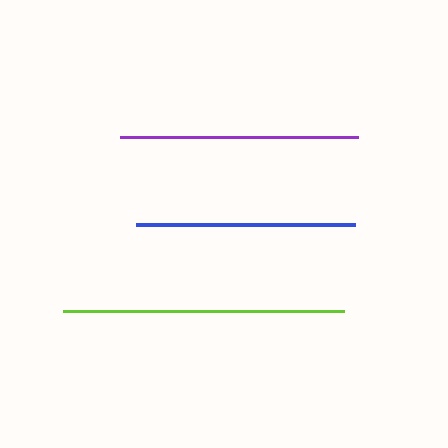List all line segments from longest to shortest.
From longest to shortest: lime, purple, blue.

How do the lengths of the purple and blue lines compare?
The purple and blue lines are approximately the same length.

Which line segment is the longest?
The lime line is the longest at approximately 281 pixels.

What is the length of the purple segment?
The purple segment is approximately 238 pixels long.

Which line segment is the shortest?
The blue line is the shortest at approximately 219 pixels.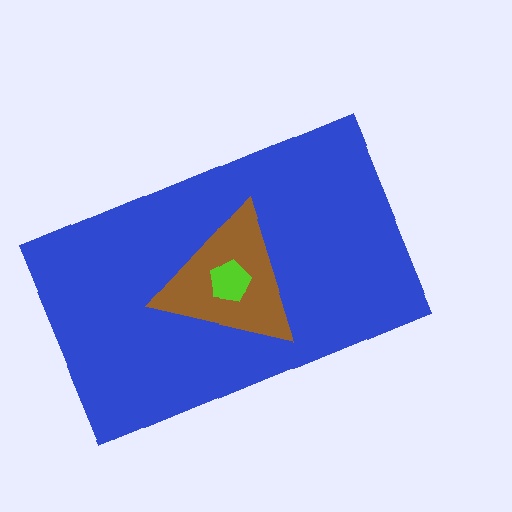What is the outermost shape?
The blue rectangle.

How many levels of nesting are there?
3.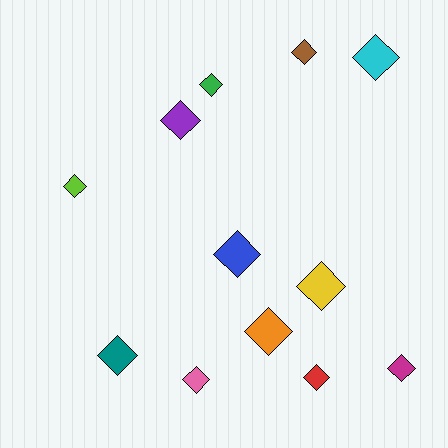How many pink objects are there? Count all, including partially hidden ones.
There is 1 pink object.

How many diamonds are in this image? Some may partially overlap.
There are 12 diamonds.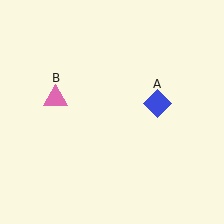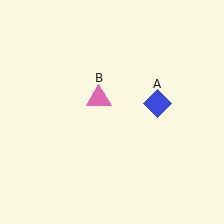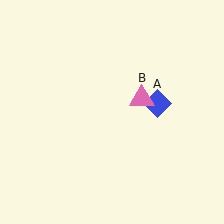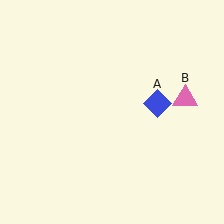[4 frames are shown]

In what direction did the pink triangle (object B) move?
The pink triangle (object B) moved right.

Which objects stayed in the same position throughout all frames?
Blue diamond (object A) remained stationary.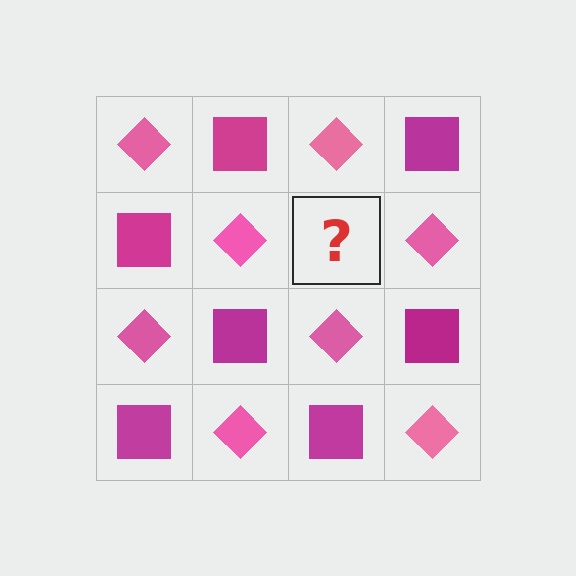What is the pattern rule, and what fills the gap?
The rule is that it alternates pink diamond and magenta square in a checkerboard pattern. The gap should be filled with a magenta square.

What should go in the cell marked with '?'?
The missing cell should contain a magenta square.